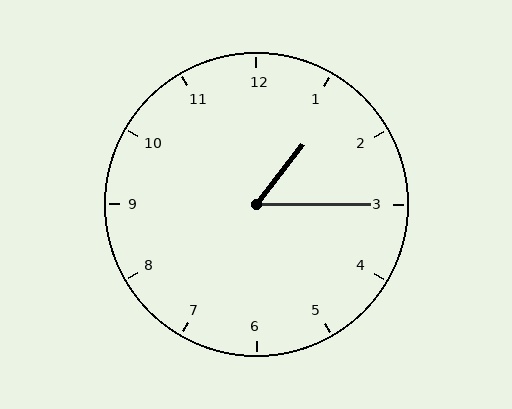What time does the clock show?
1:15.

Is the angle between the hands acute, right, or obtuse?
It is acute.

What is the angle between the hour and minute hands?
Approximately 52 degrees.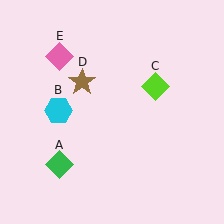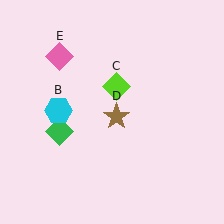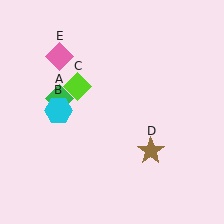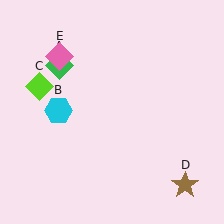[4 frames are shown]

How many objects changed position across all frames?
3 objects changed position: green diamond (object A), lime diamond (object C), brown star (object D).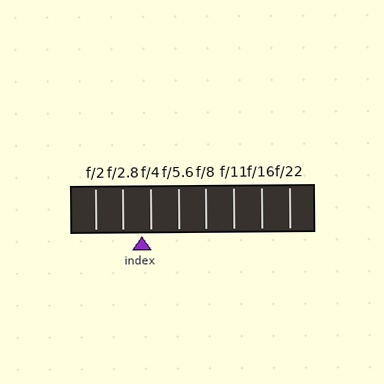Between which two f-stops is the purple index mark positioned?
The index mark is between f/2.8 and f/4.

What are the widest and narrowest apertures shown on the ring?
The widest aperture shown is f/2 and the narrowest is f/22.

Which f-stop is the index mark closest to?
The index mark is closest to f/4.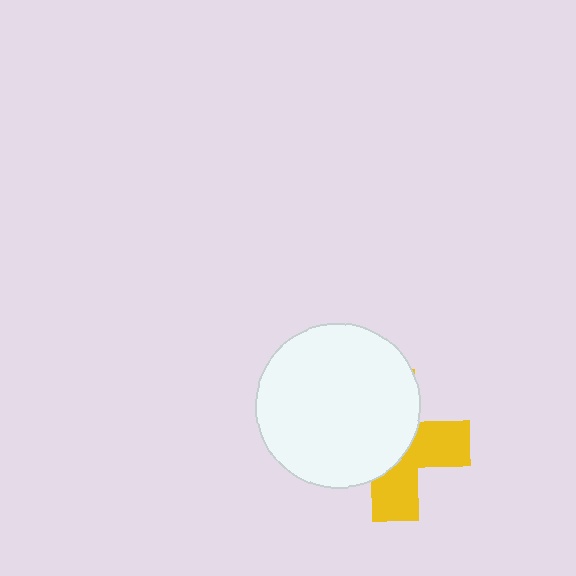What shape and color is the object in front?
The object in front is a white circle.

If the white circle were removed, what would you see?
You would see the complete yellow cross.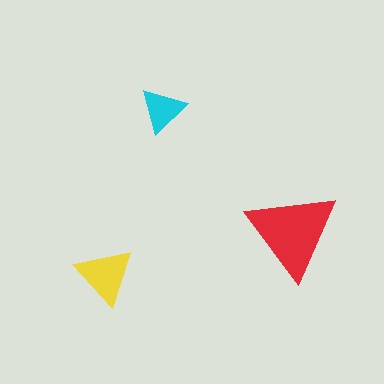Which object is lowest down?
The yellow triangle is bottommost.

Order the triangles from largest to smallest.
the red one, the yellow one, the cyan one.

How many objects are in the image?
There are 3 objects in the image.